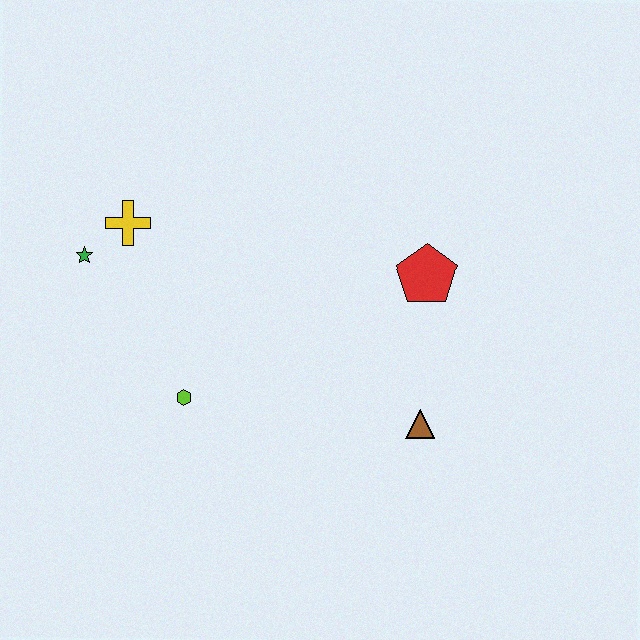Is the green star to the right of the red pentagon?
No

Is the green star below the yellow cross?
Yes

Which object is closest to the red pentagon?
The brown triangle is closest to the red pentagon.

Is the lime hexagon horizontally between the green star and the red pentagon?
Yes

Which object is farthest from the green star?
The brown triangle is farthest from the green star.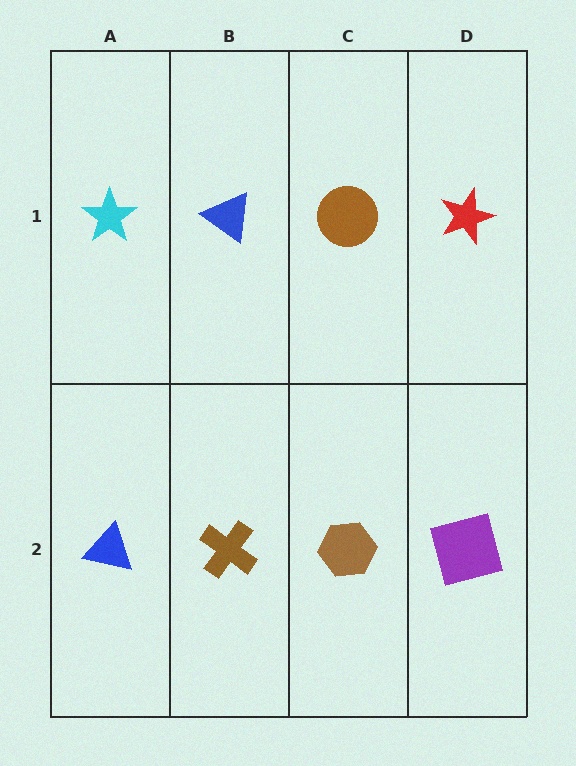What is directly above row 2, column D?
A red star.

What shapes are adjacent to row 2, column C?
A brown circle (row 1, column C), a brown cross (row 2, column B), a purple square (row 2, column D).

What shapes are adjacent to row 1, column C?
A brown hexagon (row 2, column C), a blue triangle (row 1, column B), a red star (row 1, column D).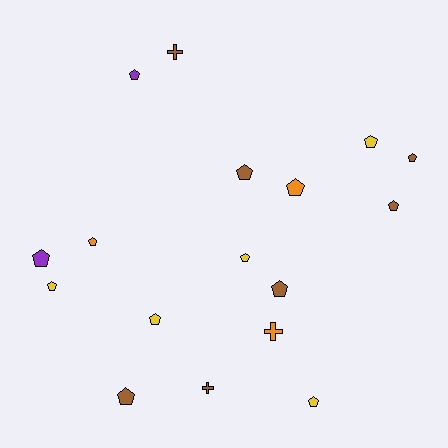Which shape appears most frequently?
Pentagon, with 14 objects.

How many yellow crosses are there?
There are no yellow crosses.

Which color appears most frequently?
Brown, with 7 objects.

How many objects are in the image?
There are 17 objects.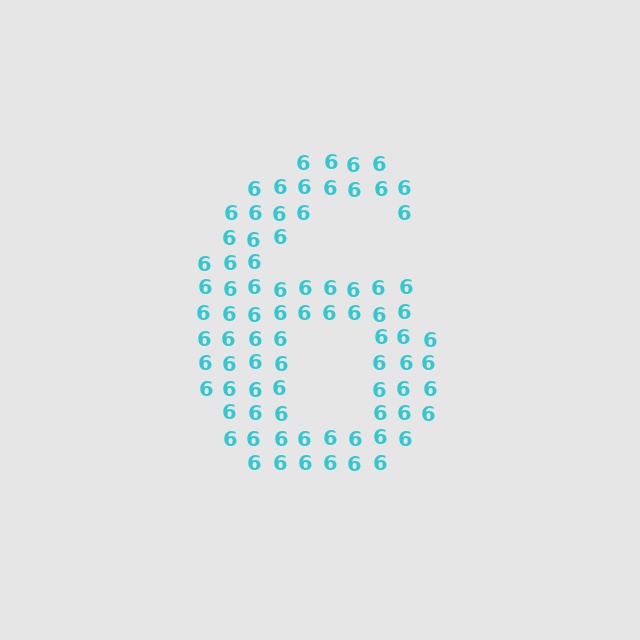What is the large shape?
The large shape is the digit 6.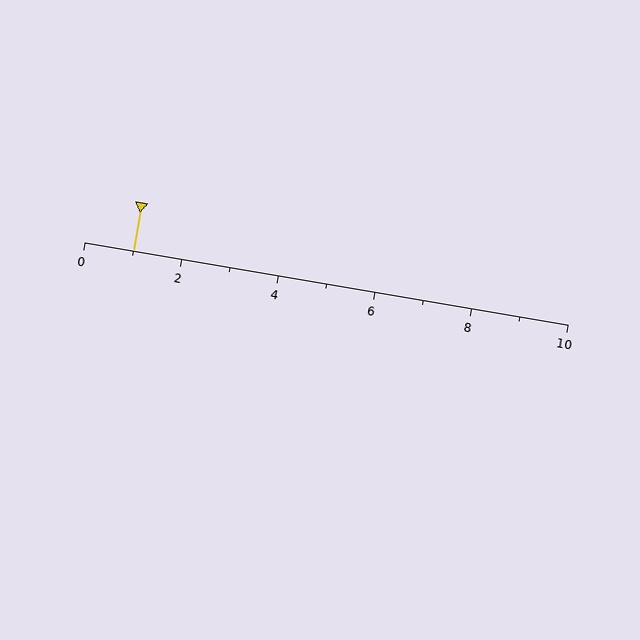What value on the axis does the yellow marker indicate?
The marker indicates approximately 1.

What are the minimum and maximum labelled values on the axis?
The axis runs from 0 to 10.